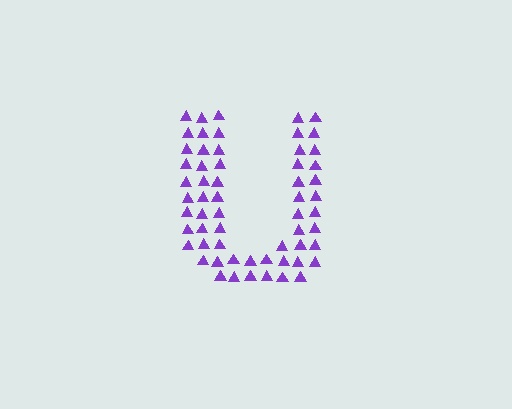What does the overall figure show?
The overall figure shows the letter U.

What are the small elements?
The small elements are triangles.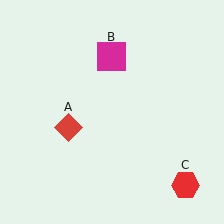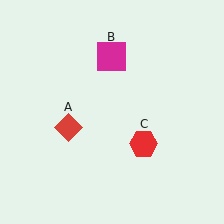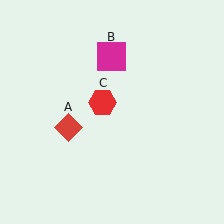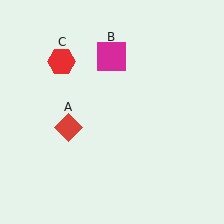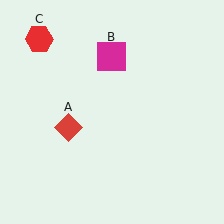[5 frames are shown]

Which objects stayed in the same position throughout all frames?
Red diamond (object A) and magenta square (object B) remained stationary.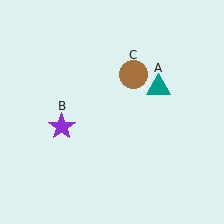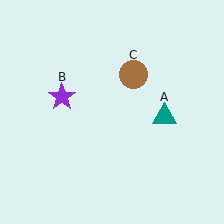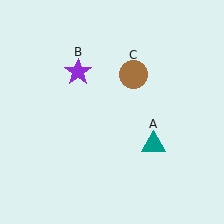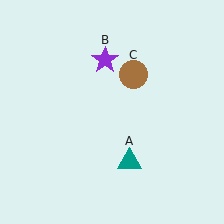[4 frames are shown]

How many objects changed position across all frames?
2 objects changed position: teal triangle (object A), purple star (object B).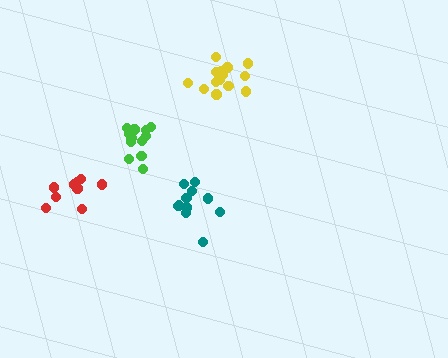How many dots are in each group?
Group 1: 12 dots, Group 2: 13 dots, Group 3: 9 dots, Group 4: 15 dots (49 total).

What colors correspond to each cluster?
The clusters are colored: teal, green, red, yellow.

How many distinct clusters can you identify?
There are 4 distinct clusters.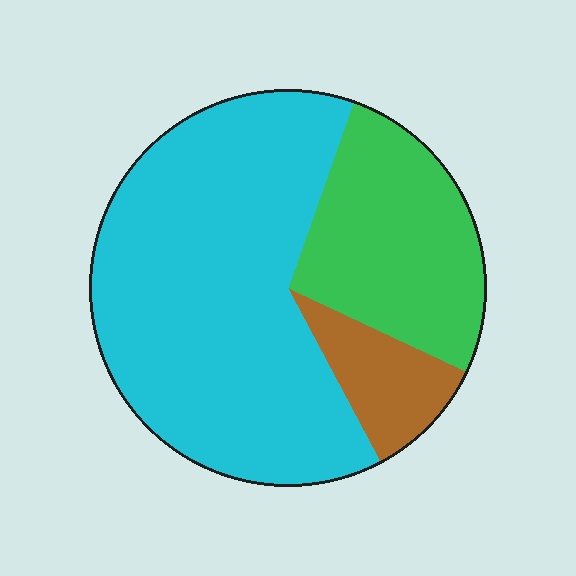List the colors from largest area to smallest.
From largest to smallest: cyan, green, brown.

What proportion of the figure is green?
Green covers 27% of the figure.